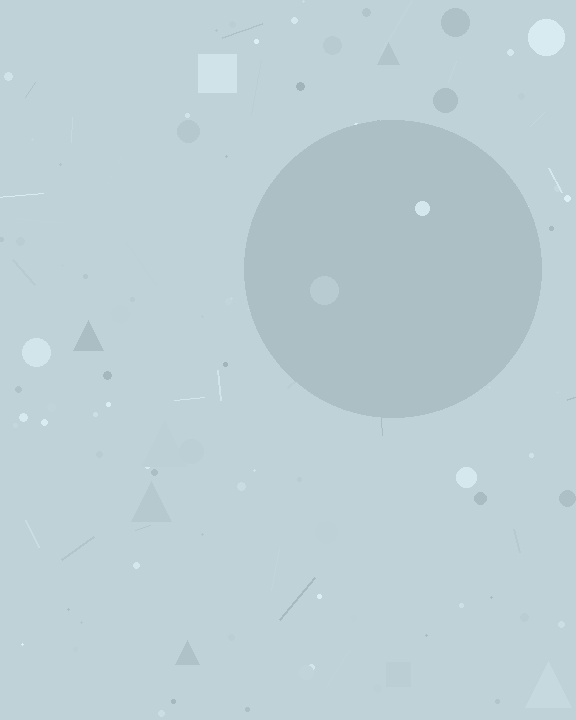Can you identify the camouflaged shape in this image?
The camouflaged shape is a circle.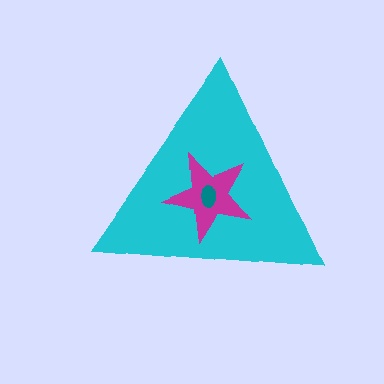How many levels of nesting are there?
3.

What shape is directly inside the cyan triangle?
The magenta star.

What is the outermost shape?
The cyan triangle.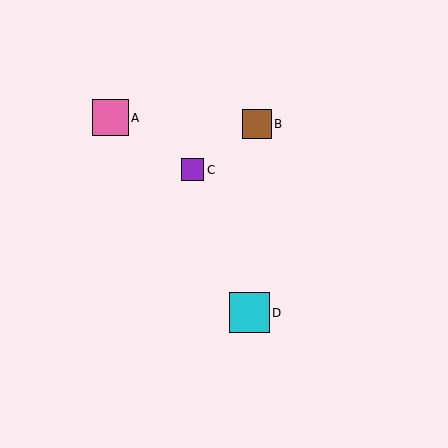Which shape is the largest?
The cyan square (labeled D) is the largest.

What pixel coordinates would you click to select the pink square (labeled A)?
Click at (110, 118) to select the pink square A.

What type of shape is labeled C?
Shape C is a purple square.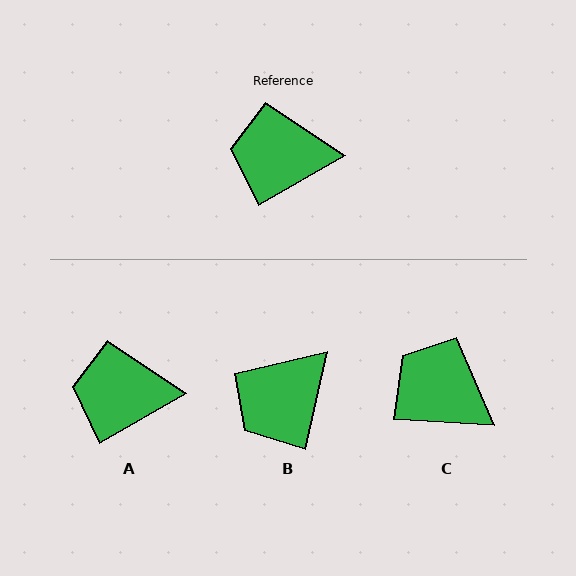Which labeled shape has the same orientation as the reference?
A.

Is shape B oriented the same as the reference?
No, it is off by about 47 degrees.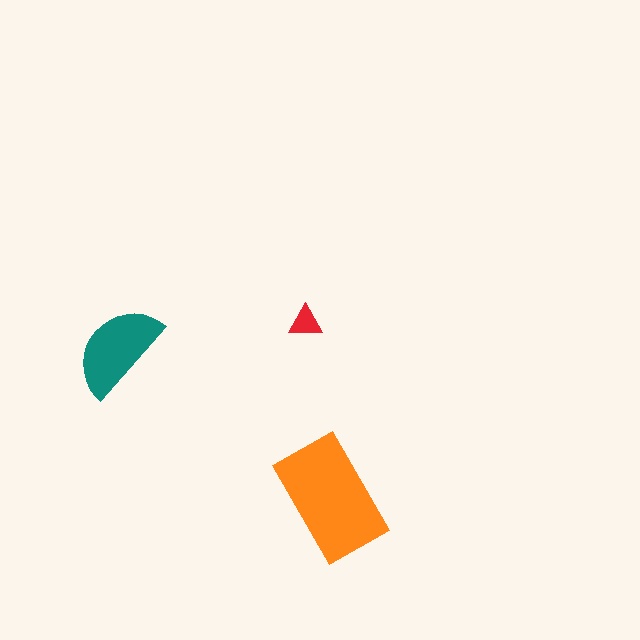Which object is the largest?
The orange rectangle.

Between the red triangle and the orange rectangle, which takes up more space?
The orange rectangle.